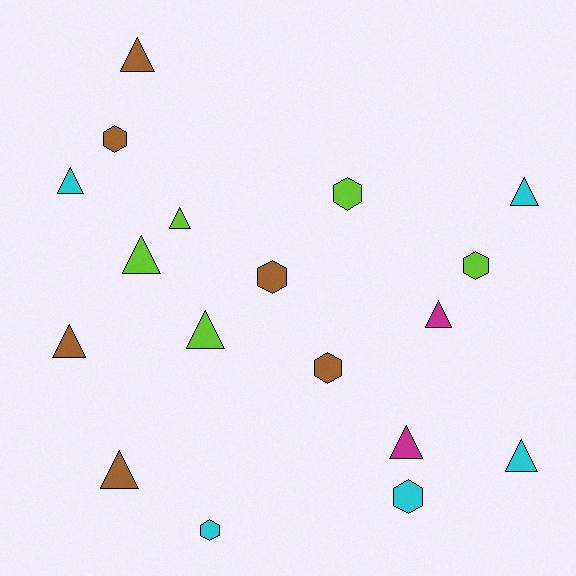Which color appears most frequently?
Brown, with 6 objects.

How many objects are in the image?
There are 18 objects.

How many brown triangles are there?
There are 3 brown triangles.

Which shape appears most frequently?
Triangle, with 11 objects.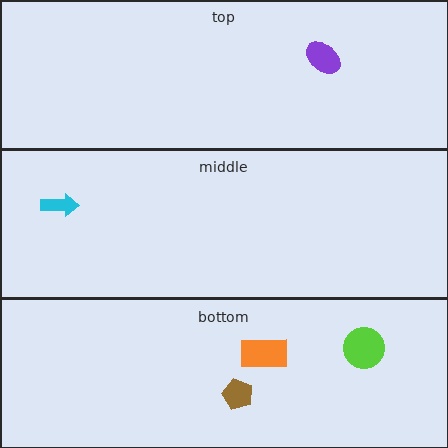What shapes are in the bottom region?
The orange rectangle, the lime circle, the brown pentagon.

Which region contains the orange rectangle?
The bottom region.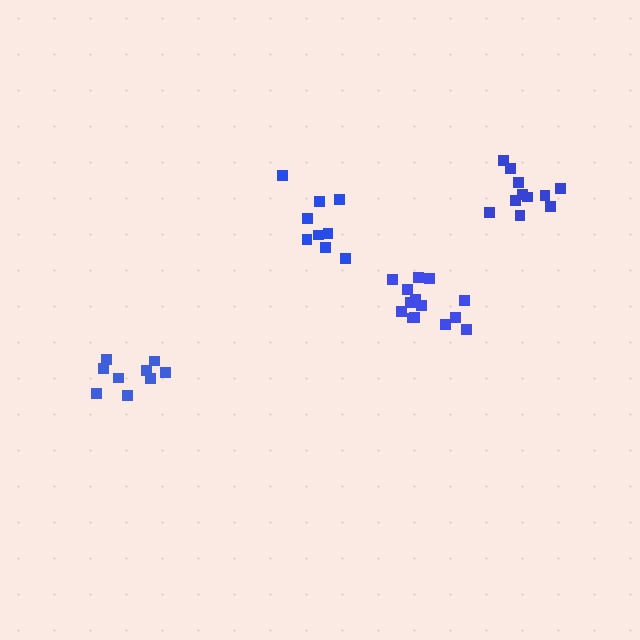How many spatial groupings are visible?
There are 4 spatial groupings.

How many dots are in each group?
Group 1: 14 dots, Group 2: 9 dots, Group 3: 9 dots, Group 4: 11 dots (43 total).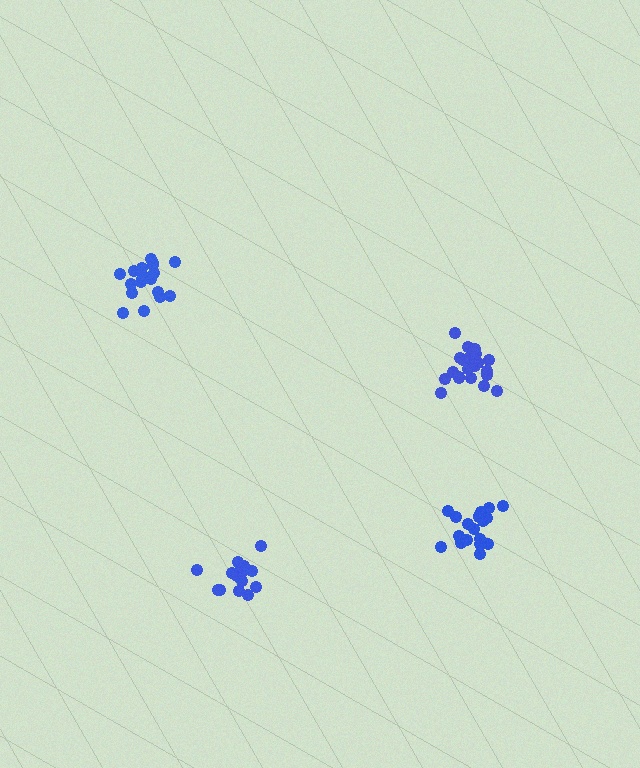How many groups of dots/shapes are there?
There are 4 groups.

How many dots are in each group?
Group 1: 21 dots, Group 2: 20 dots, Group 3: 15 dots, Group 4: 20 dots (76 total).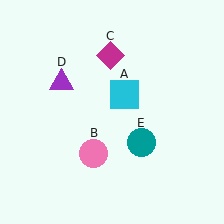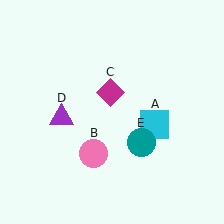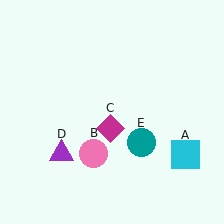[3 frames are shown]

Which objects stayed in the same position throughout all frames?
Pink circle (object B) and teal circle (object E) remained stationary.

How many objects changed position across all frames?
3 objects changed position: cyan square (object A), magenta diamond (object C), purple triangle (object D).